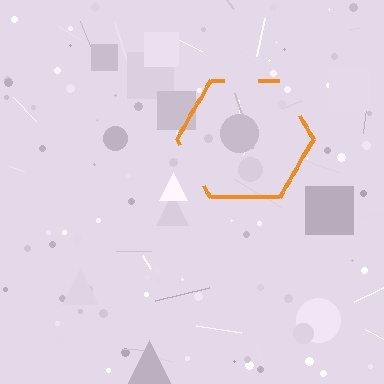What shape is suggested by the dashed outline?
The dashed outline suggests a hexagon.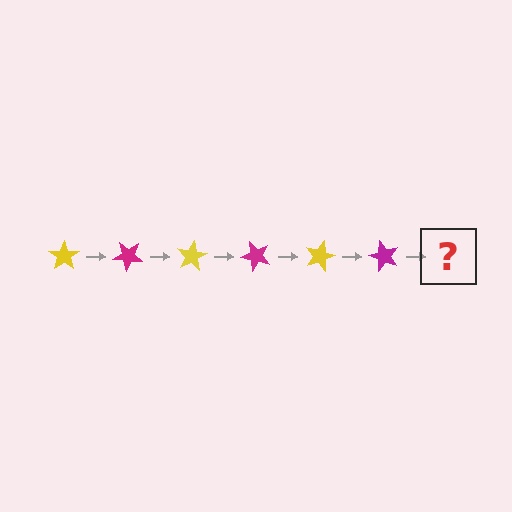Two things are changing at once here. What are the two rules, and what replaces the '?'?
The two rules are that it rotates 40 degrees each step and the color cycles through yellow and magenta. The '?' should be a yellow star, rotated 240 degrees from the start.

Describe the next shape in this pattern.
It should be a yellow star, rotated 240 degrees from the start.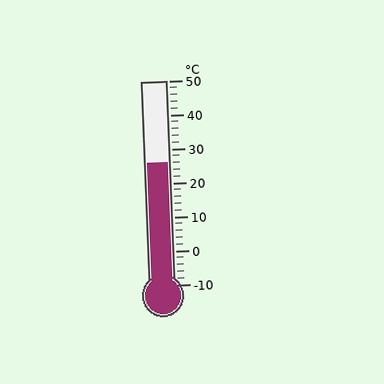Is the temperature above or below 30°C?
The temperature is below 30°C.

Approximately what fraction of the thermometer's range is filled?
The thermometer is filled to approximately 60% of its range.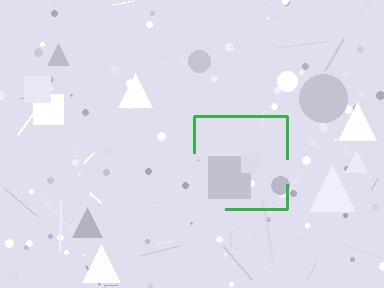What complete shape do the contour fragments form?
The contour fragments form a square.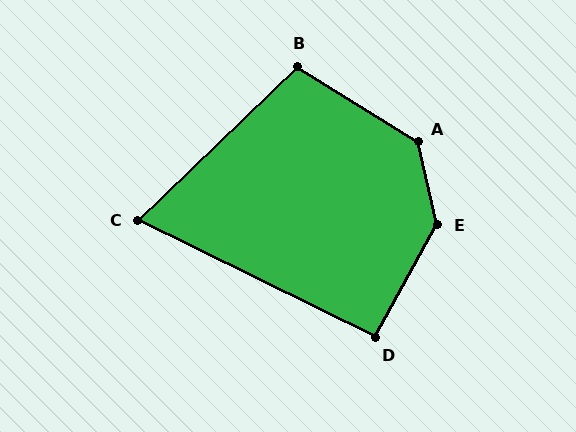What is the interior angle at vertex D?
Approximately 93 degrees (approximately right).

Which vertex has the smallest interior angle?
C, at approximately 70 degrees.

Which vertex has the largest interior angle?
E, at approximately 138 degrees.